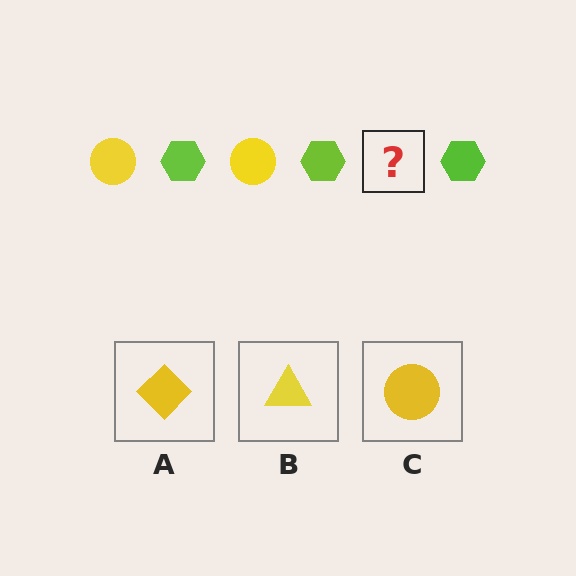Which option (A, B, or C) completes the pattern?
C.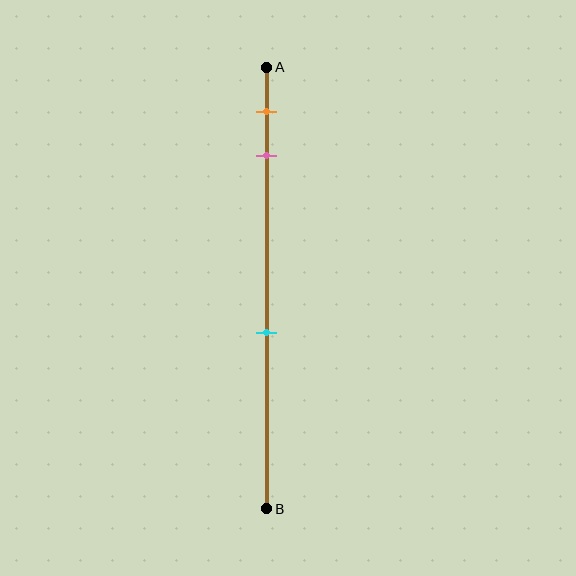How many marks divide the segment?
There are 3 marks dividing the segment.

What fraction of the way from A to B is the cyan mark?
The cyan mark is approximately 60% (0.6) of the way from A to B.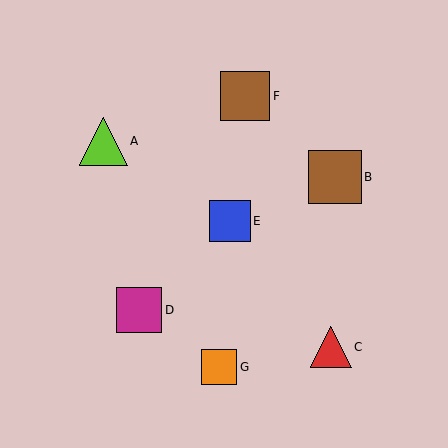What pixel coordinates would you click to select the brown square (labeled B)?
Click at (335, 177) to select the brown square B.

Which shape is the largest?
The brown square (labeled B) is the largest.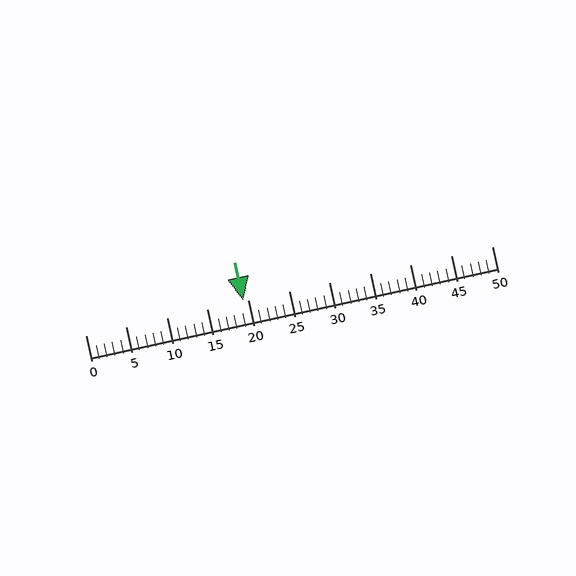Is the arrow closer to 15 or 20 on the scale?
The arrow is closer to 20.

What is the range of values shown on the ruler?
The ruler shows values from 0 to 50.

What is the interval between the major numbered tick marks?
The major tick marks are spaced 5 units apart.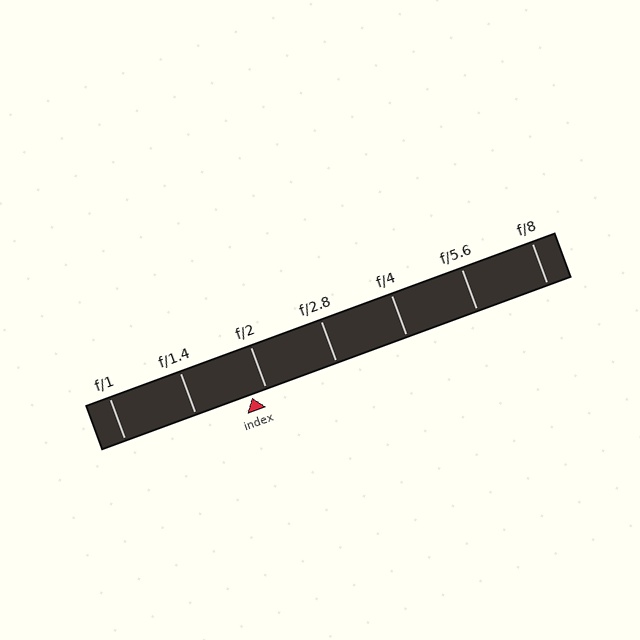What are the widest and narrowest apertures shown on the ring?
The widest aperture shown is f/1 and the narrowest is f/8.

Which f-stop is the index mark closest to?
The index mark is closest to f/2.